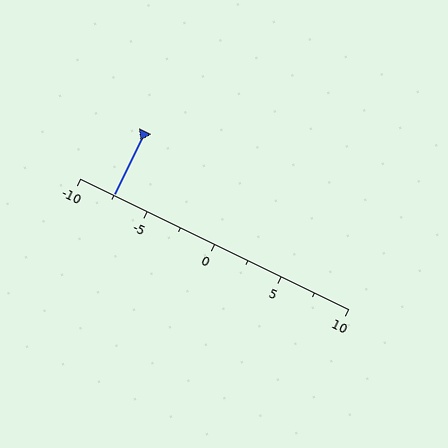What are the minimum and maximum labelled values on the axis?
The axis runs from -10 to 10.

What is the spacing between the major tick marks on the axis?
The major ticks are spaced 5 apart.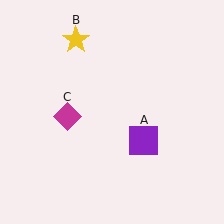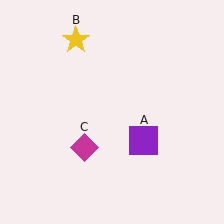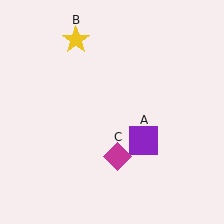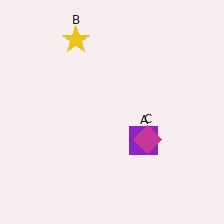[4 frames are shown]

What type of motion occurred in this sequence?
The magenta diamond (object C) rotated counterclockwise around the center of the scene.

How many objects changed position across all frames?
1 object changed position: magenta diamond (object C).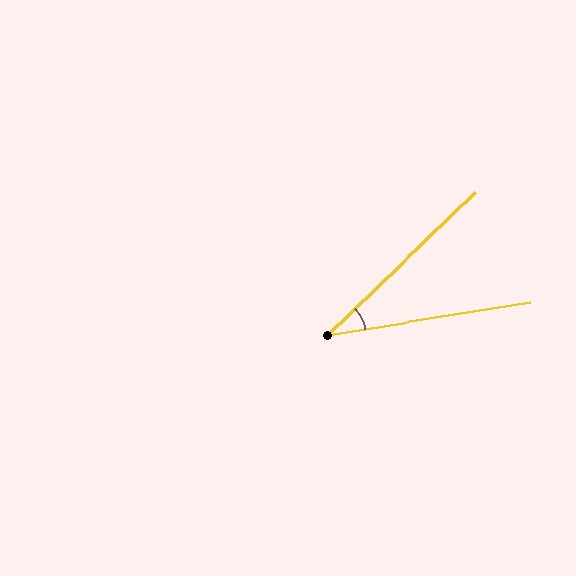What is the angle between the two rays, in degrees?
Approximately 35 degrees.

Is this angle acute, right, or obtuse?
It is acute.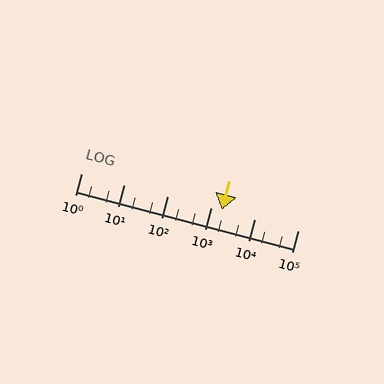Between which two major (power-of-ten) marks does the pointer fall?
The pointer is between 1000 and 10000.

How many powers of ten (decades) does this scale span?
The scale spans 5 decades, from 1 to 100000.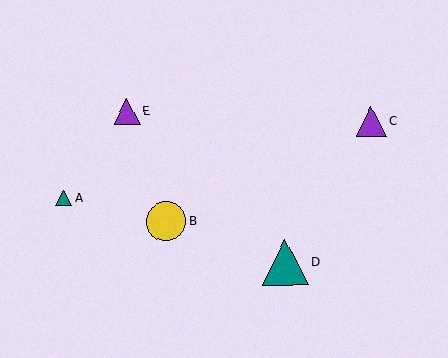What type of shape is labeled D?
Shape D is a teal triangle.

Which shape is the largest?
The teal triangle (labeled D) is the largest.